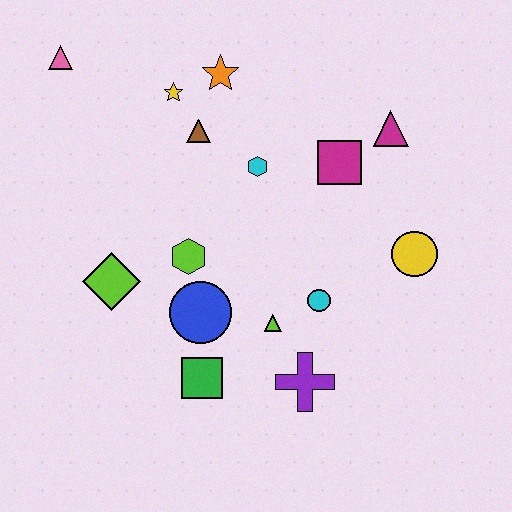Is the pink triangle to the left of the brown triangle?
Yes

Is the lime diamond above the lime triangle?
Yes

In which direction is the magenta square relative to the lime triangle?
The magenta square is above the lime triangle.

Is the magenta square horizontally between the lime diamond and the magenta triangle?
Yes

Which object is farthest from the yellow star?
The purple cross is farthest from the yellow star.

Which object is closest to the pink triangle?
The yellow star is closest to the pink triangle.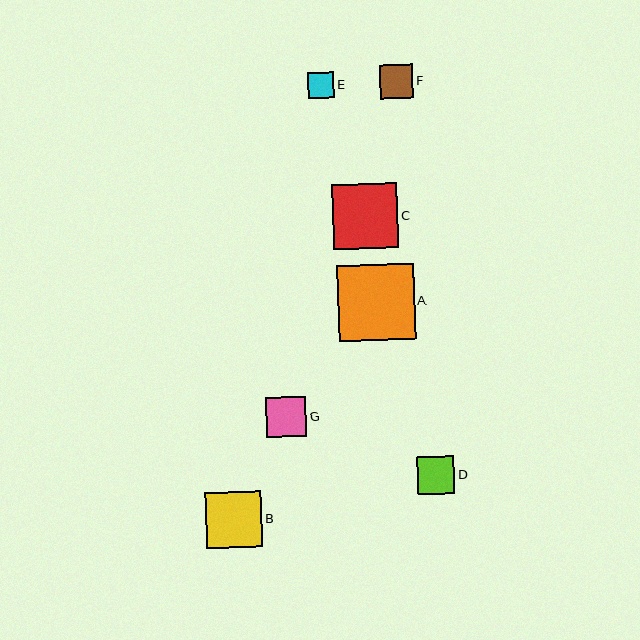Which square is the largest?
Square A is the largest with a size of approximately 76 pixels.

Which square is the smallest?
Square E is the smallest with a size of approximately 26 pixels.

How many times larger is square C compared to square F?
Square C is approximately 2.0 times the size of square F.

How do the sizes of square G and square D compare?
Square G and square D are approximately the same size.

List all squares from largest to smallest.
From largest to smallest: A, C, B, G, D, F, E.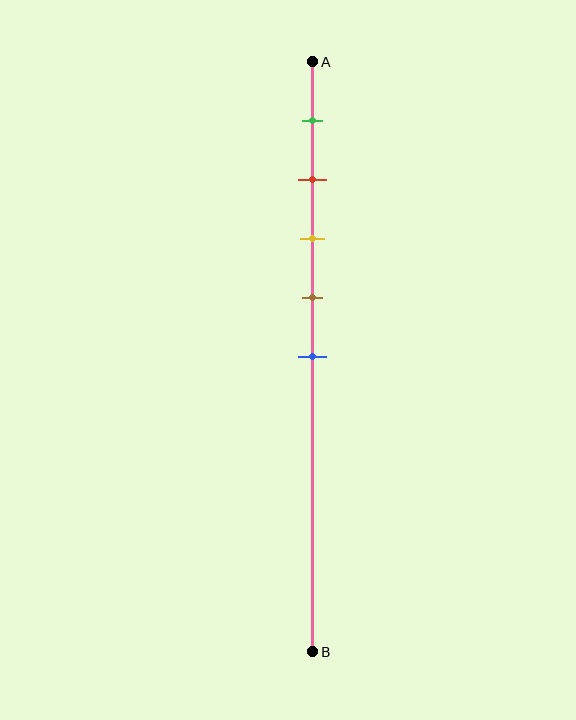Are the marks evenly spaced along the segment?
Yes, the marks are approximately evenly spaced.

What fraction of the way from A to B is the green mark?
The green mark is approximately 10% (0.1) of the way from A to B.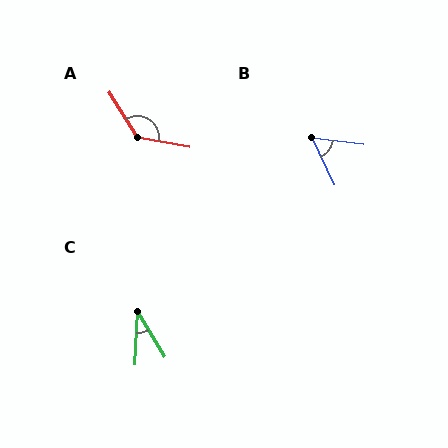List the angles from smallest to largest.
C (33°), B (58°), A (132°).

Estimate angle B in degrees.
Approximately 58 degrees.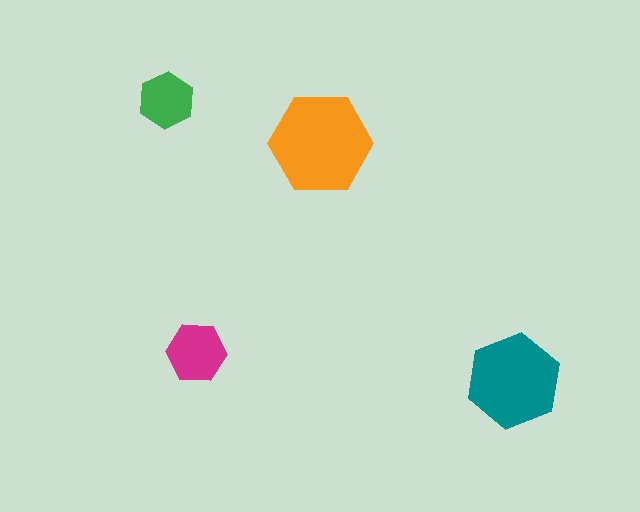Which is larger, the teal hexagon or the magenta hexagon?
The teal one.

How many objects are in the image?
There are 4 objects in the image.